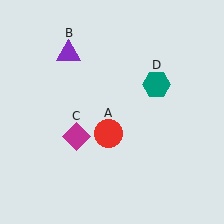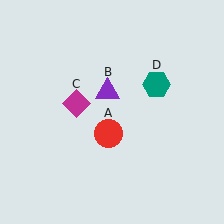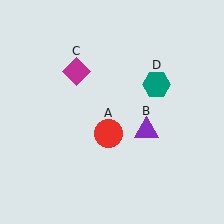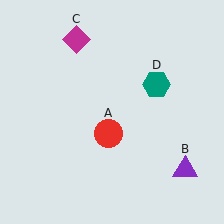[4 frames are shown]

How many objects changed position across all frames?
2 objects changed position: purple triangle (object B), magenta diamond (object C).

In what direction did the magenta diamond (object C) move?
The magenta diamond (object C) moved up.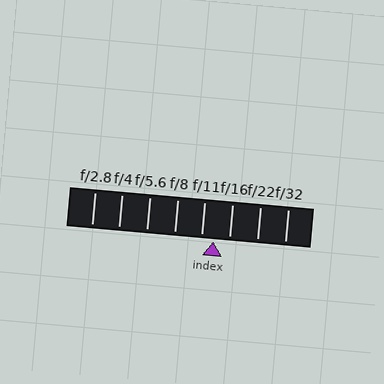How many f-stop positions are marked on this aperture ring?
There are 8 f-stop positions marked.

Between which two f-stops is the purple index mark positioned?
The index mark is between f/11 and f/16.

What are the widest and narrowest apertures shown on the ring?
The widest aperture shown is f/2.8 and the narrowest is f/32.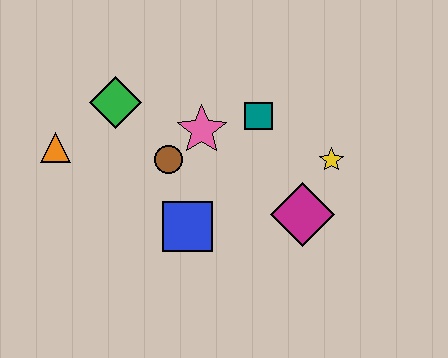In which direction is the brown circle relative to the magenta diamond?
The brown circle is to the left of the magenta diamond.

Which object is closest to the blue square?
The brown circle is closest to the blue square.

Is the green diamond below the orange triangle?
No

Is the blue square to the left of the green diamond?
No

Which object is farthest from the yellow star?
The orange triangle is farthest from the yellow star.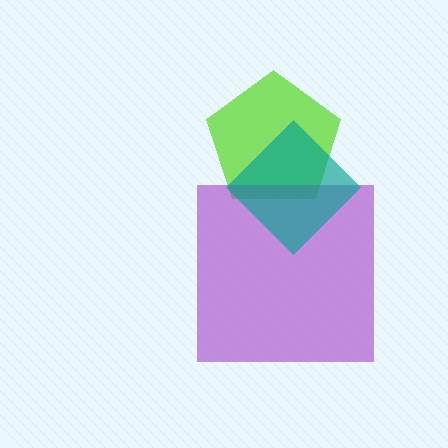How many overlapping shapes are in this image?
There are 3 overlapping shapes in the image.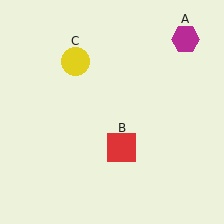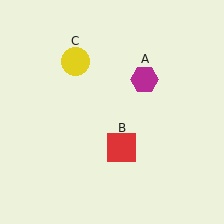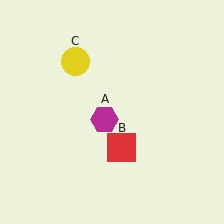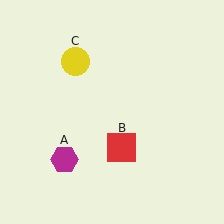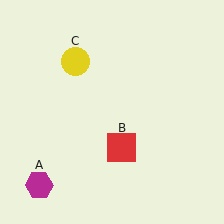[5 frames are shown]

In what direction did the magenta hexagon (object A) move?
The magenta hexagon (object A) moved down and to the left.